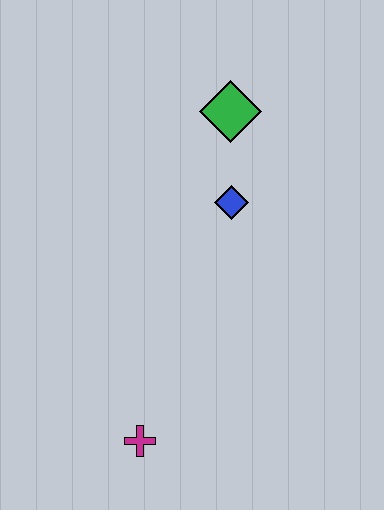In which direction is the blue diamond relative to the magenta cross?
The blue diamond is above the magenta cross.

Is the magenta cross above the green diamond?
No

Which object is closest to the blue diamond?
The green diamond is closest to the blue diamond.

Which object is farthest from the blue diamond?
The magenta cross is farthest from the blue diamond.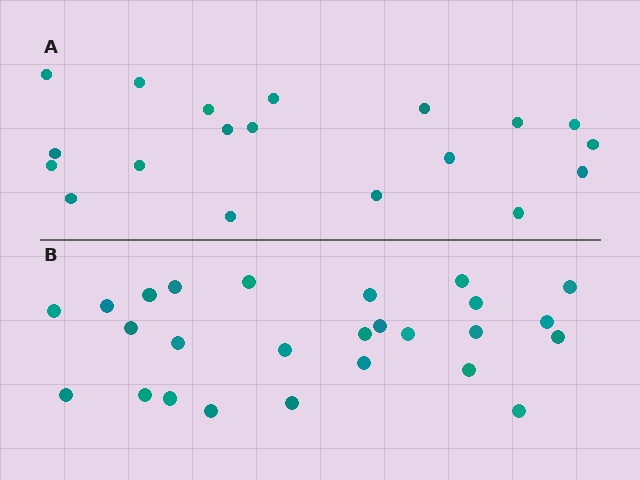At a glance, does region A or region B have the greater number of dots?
Region B (the bottom region) has more dots.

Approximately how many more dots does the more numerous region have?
Region B has roughly 8 or so more dots than region A.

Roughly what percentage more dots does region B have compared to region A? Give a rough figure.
About 35% more.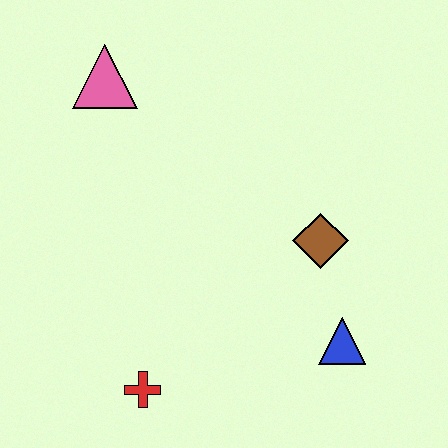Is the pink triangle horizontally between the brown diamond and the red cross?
No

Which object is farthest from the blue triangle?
The pink triangle is farthest from the blue triangle.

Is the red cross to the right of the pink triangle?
Yes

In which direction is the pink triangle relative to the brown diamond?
The pink triangle is to the left of the brown diamond.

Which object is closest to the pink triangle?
The brown diamond is closest to the pink triangle.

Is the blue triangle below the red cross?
No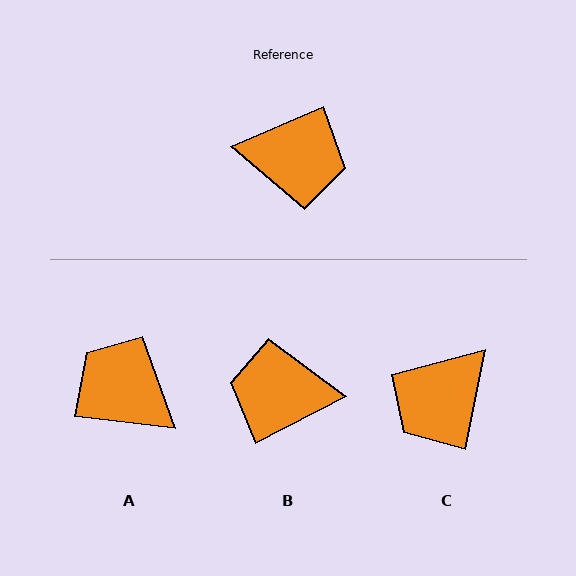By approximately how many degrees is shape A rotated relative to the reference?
Approximately 150 degrees counter-clockwise.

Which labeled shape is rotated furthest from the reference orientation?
B, about 176 degrees away.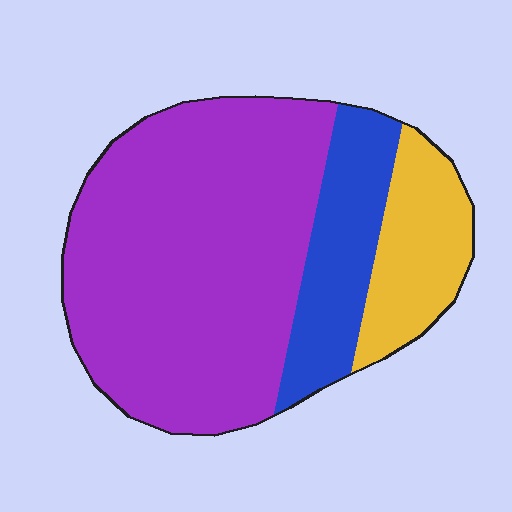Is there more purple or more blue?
Purple.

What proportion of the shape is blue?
Blue takes up less than a quarter of the shape.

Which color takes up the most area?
Purple, at roughly 65%.